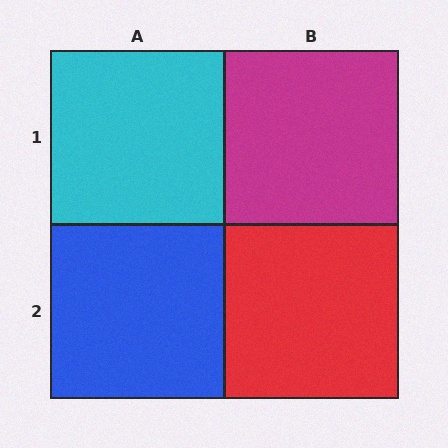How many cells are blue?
1 cell is blue.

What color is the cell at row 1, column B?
Magenta.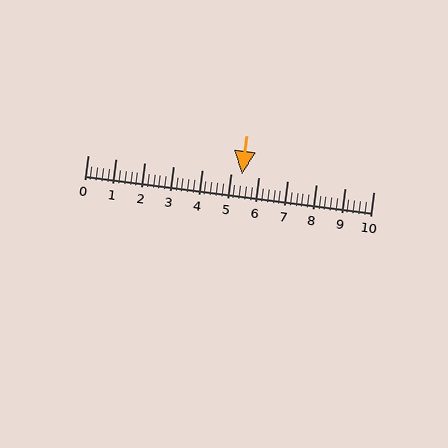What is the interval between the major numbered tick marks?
The major tick marks are spaced 1 units apart.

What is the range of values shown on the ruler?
The ruler shows values from 0 to 10.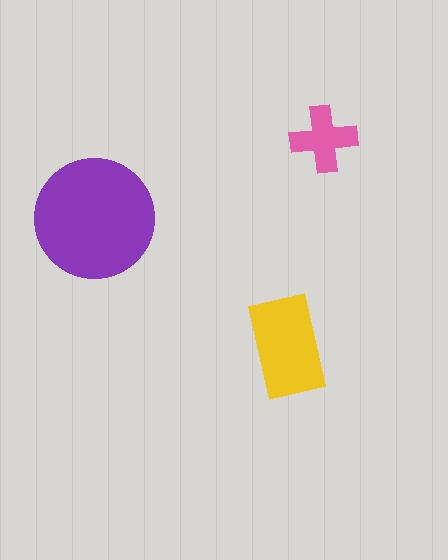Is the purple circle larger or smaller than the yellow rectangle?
Larger.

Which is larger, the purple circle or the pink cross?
The purple circle.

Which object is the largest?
The purple circle.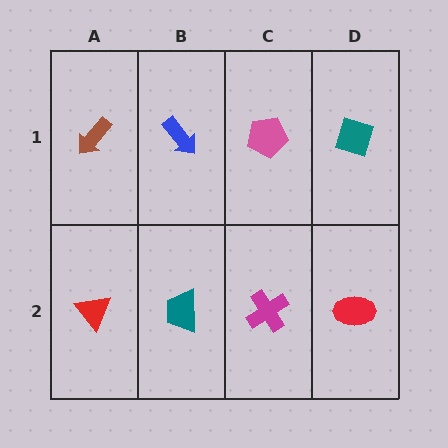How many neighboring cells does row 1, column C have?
3.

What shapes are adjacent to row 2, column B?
A blue arrow (row 1, column B), a red triangle (row 2, column A), a magenta cross (row 2, column C).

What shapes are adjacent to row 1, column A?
A red triangle (row 2, column A), a blue arrow (row 1, column B).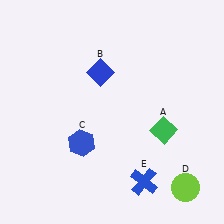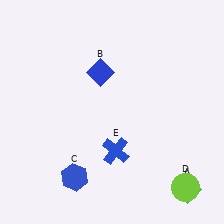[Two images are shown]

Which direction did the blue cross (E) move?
The blue cross (E) moved up.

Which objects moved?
The objects that moved are: the green diamond (A), the blue hexagon (C), the blue cross (E).